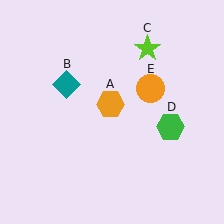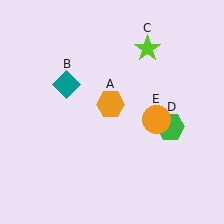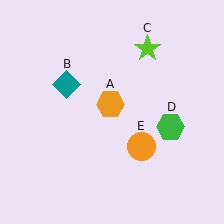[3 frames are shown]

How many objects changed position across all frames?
1 object changed position: orange circle (object E).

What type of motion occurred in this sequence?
The orange circle (object E) rotated clockwise around the center of the scene.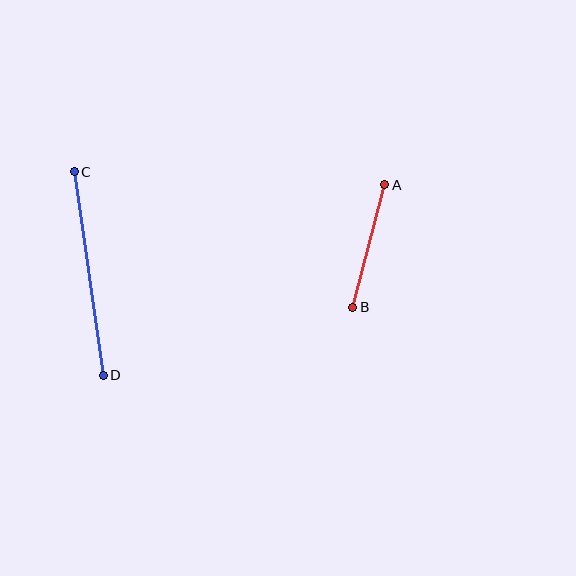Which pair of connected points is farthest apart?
Points C and D are farthest apart.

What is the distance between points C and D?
The distance is approximately 205 pixels.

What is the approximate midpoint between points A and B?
The midpoint is at approximately (369, 246) pixels.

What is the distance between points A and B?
The distance is approximately 127 pixels.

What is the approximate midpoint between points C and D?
The midpoint is at approximately (89, 274) pixels.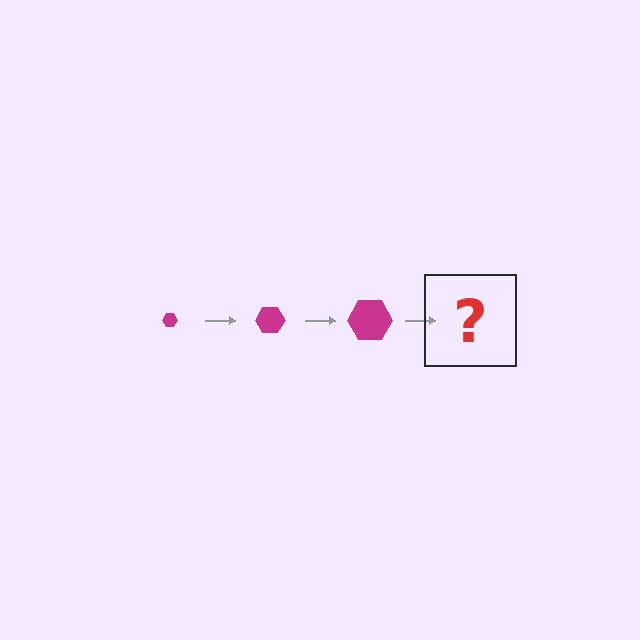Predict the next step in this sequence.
The next step is a magenta hexagon, larger than the previous one.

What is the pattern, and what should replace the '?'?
The pattern is that the hexagon gets progressively larger each step. The '?' should be a magenta hexagon, larger than the previous one.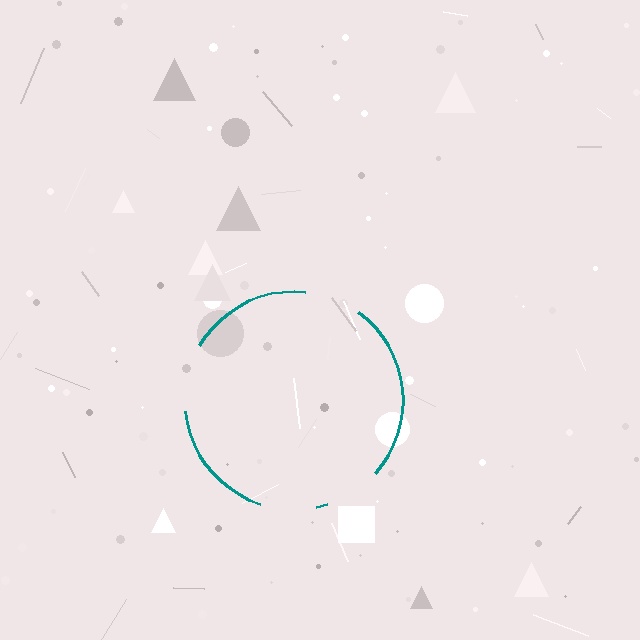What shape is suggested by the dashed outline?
The dashed outline suggests a circle.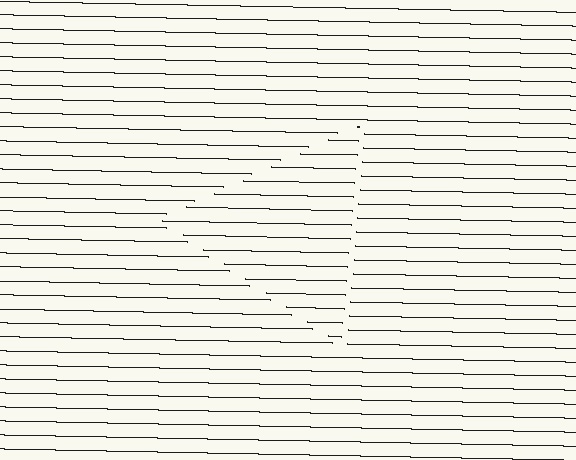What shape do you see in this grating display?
An illusory triangle. The interior of the shape contains the same grating, shifted by half a period — the contour is defined by the phase discontinuity where line-ends from the inner and outer gratings abut.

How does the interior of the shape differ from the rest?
The interior of the shape contains the same grating, shifted by half a period — the contour is defined by the phase discontinuity where line-ends from the inner and outer gratings abut.